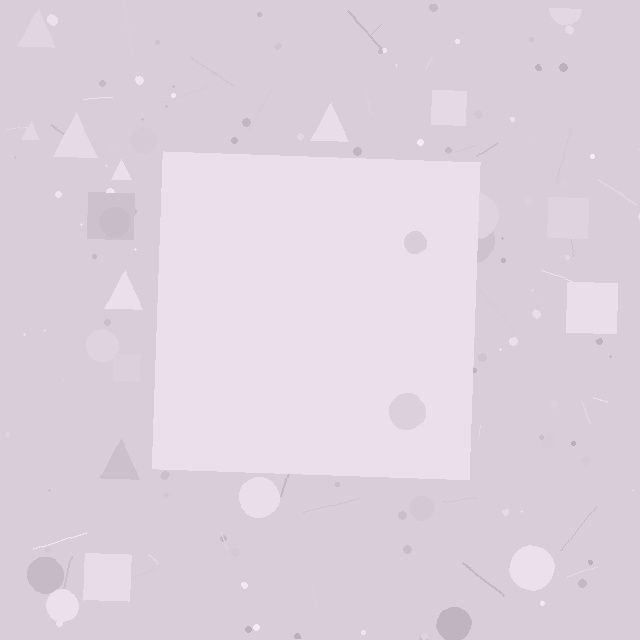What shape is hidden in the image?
A square is hidden in the image.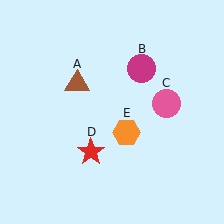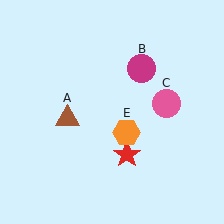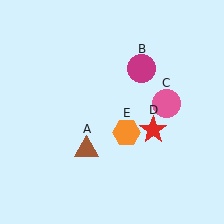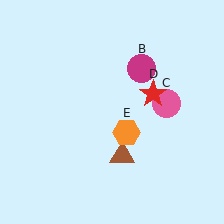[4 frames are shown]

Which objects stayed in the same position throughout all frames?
Magenta circle (object B) and pink circle (object C) and orange hexagon (object E) remained stationary.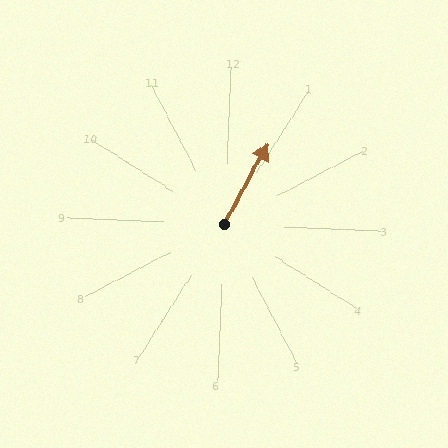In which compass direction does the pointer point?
Northeast.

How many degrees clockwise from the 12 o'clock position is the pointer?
Approximately 26 degrees.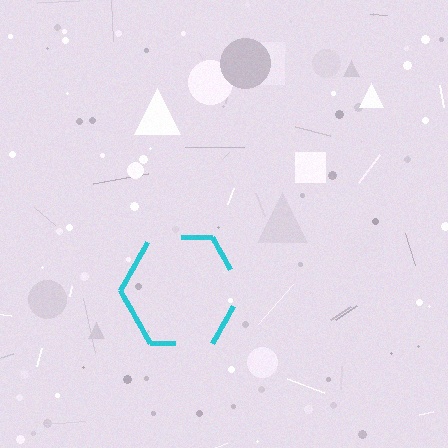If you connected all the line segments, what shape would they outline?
They would outline a hexagon.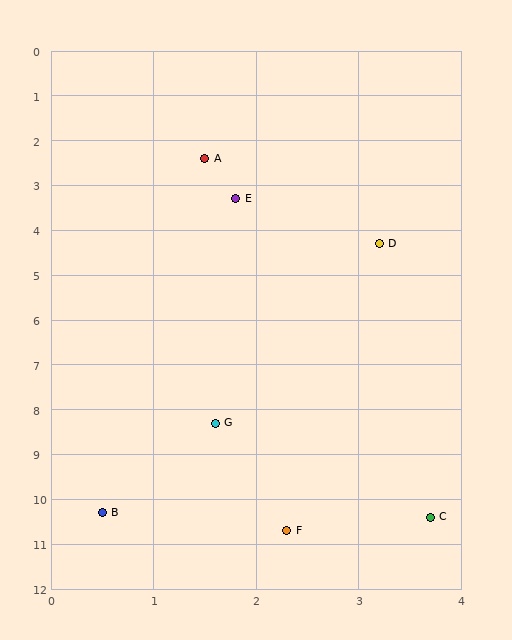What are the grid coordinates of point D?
Point D is at approximately (3.2, 4.3).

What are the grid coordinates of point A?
Point A is at approximately (1.5, 2.4).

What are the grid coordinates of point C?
Point C is at approximately (3.7, 10.4).